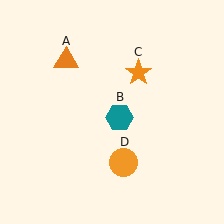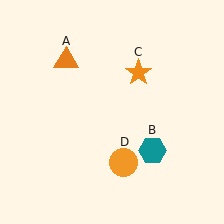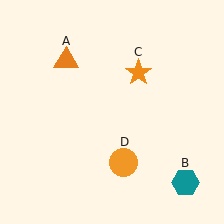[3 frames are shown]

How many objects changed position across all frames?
1 object changed position: teal hexagon (object B).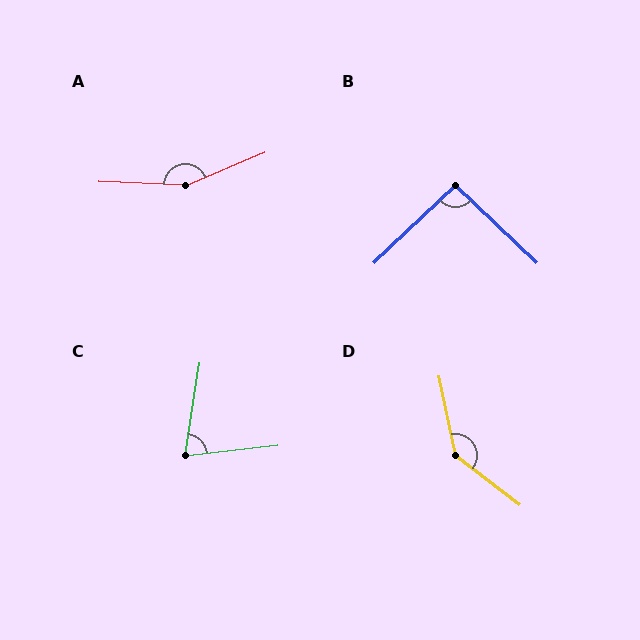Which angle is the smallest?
C, at approximately 74 degrees.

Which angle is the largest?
A, at approximately 155 degrees.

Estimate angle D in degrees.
Approximately 139 degrees.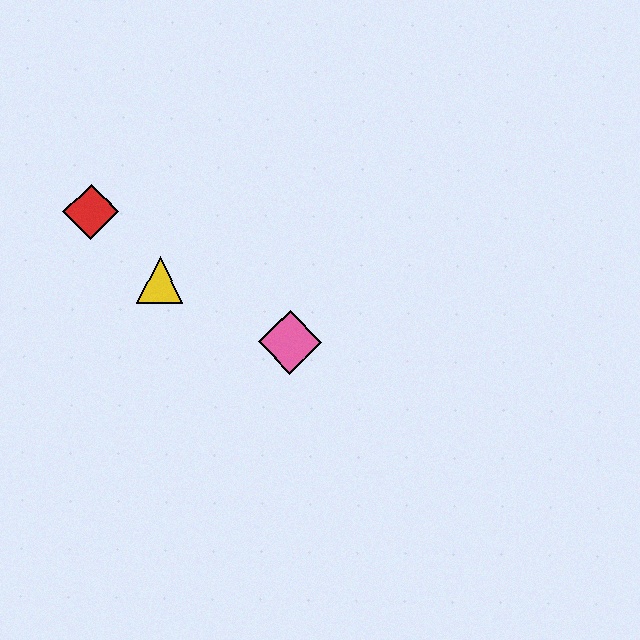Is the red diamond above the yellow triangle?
Yes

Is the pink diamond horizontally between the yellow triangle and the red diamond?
No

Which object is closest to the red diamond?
The yellow triangle is closest to the red diamond.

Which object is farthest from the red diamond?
The pink diamond is farthest from the red diamond.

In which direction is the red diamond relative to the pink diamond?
The red diamond is to the left of the pink diamond.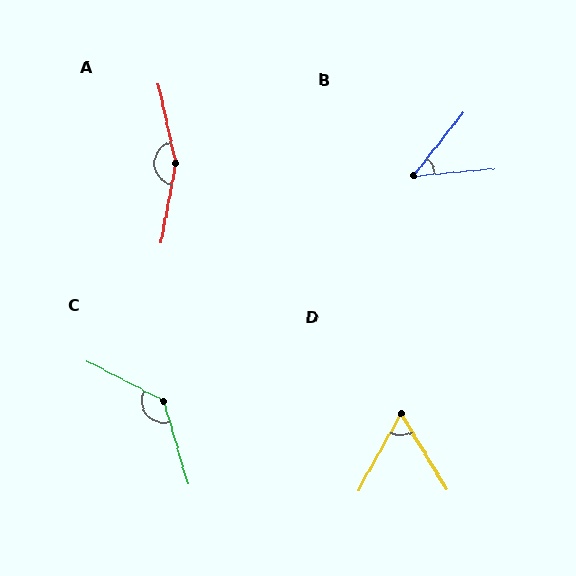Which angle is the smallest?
B, at approximately 46 degrees.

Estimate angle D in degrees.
Approximately 60 degrees.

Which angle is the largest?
A, at approximately 157 degrees.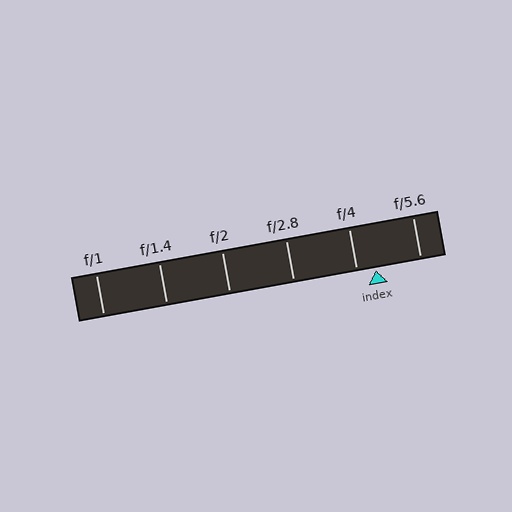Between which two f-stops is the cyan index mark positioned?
The index mark is between f/4 and f/5.6.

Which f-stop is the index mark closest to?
The index mark is closest to f/4.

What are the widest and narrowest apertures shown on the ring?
The widest aperture shown is f/1 and the narrowest is f/5.6.